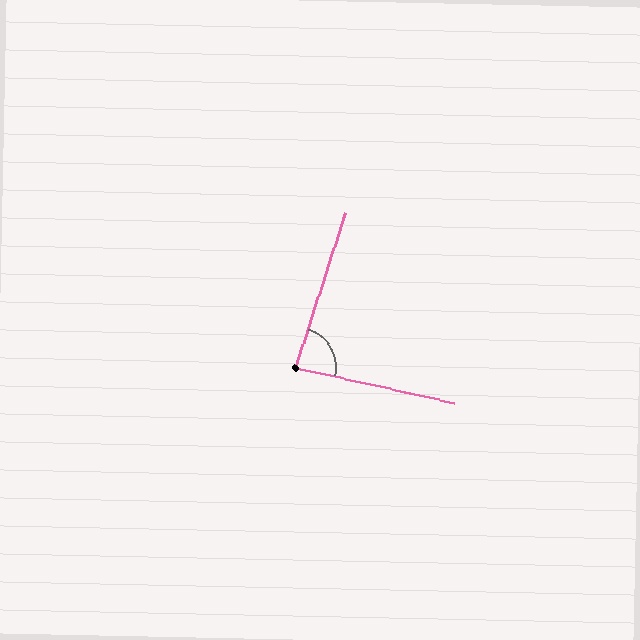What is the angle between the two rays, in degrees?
Approximately 85 degrees.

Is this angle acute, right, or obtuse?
It is acute.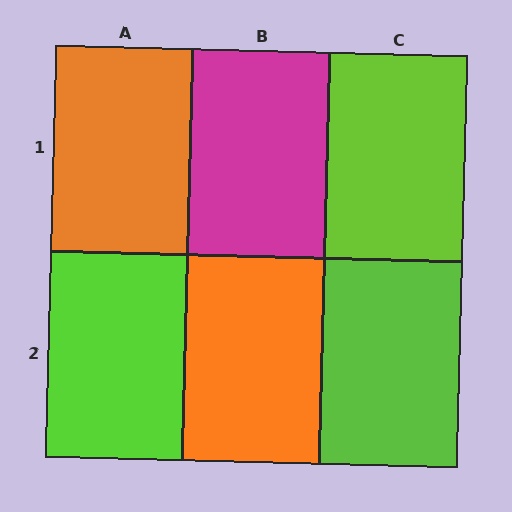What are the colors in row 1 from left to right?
Orange, magenta, lime.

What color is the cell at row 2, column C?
Lime.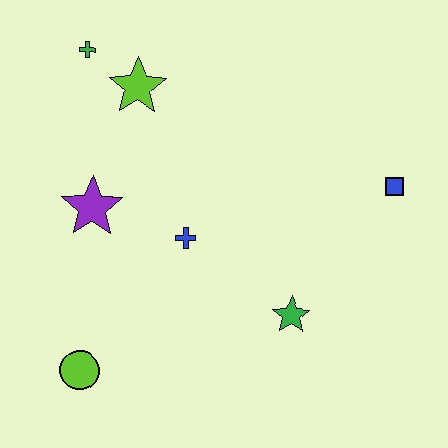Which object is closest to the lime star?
The green cross is closest to the lime star.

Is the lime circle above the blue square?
No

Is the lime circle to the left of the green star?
Yes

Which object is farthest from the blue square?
The lime circle is farthest from the blue square.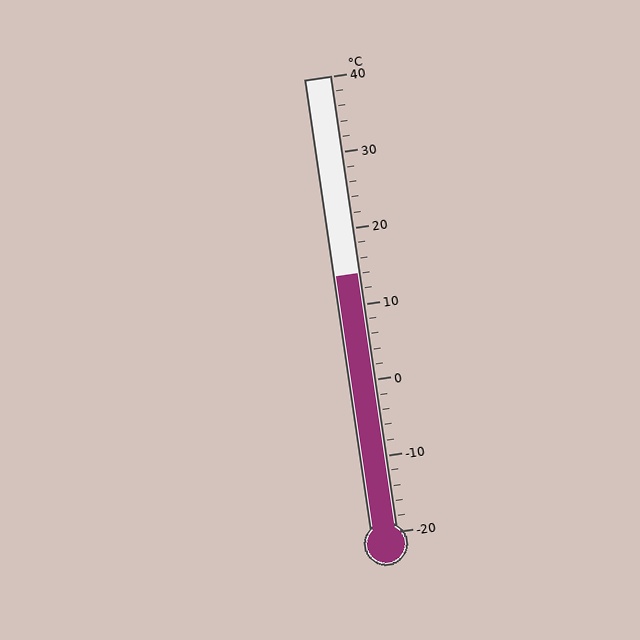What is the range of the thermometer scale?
The thermometer scale ranges from -20°C to 40°C.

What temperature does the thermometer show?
The thermometer shows approximately 14°C.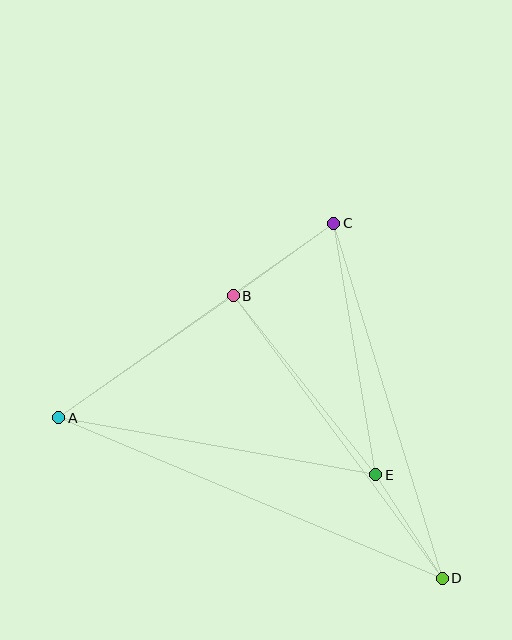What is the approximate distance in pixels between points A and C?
The distance between A and C is approximately 337 pixels.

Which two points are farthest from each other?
Points A and D are farthest from each other.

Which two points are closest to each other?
Points D and E are closest to each other.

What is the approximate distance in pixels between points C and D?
The distance between C and D is approximately 371 pixels.